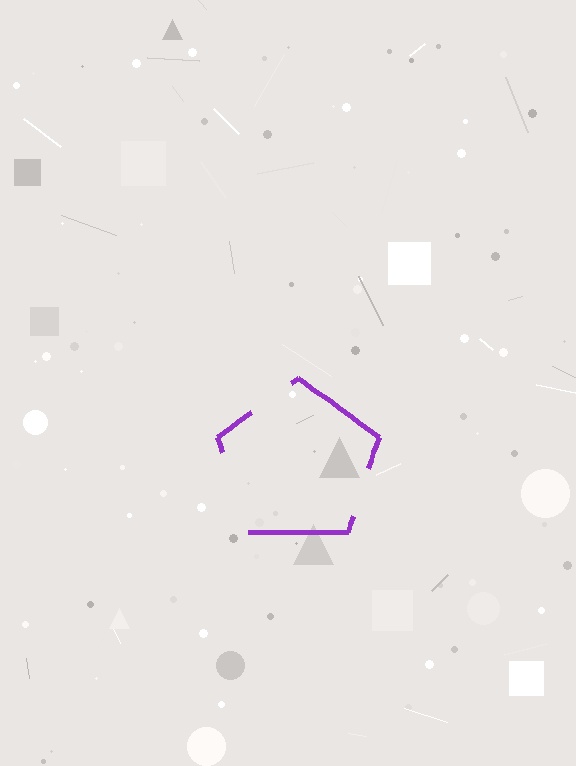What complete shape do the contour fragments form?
The contour fragments form a pentagon.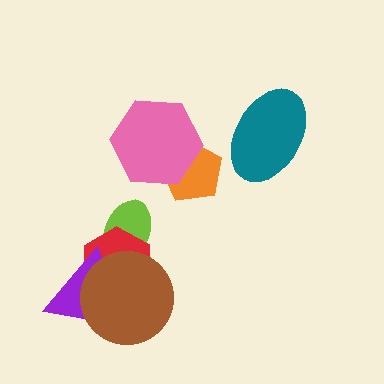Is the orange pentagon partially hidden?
Yes, it is partially covered by another shape.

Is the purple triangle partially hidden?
Yes, it is partially covered by another shape.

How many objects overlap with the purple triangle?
3 objects overlap with the purple triangle.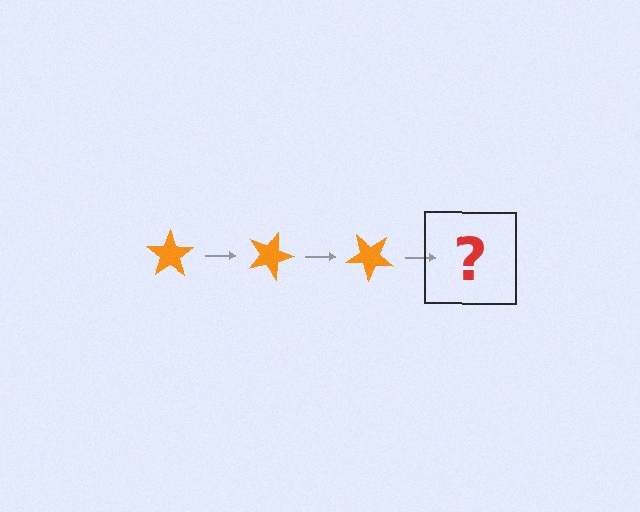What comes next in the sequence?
The next element should be an orange star rotated 60 degrees.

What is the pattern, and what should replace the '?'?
The pattern is that the star rotates 20 degrees each step. The '?' should be an orange star rotated 60 degrees.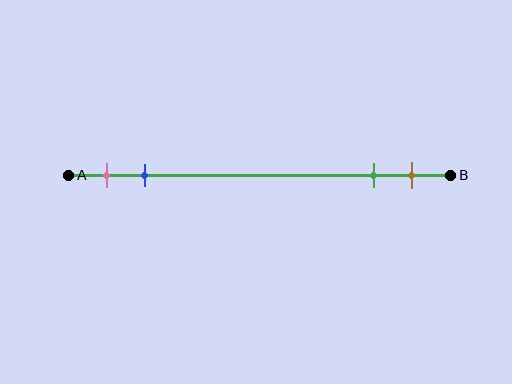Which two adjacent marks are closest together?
The green and brown marks are the closest adjacent pair.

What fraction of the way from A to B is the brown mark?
The brown mark is approximately 90% (0.9) of the way from A to B.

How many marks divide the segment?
There are 4 marks dividing the segment.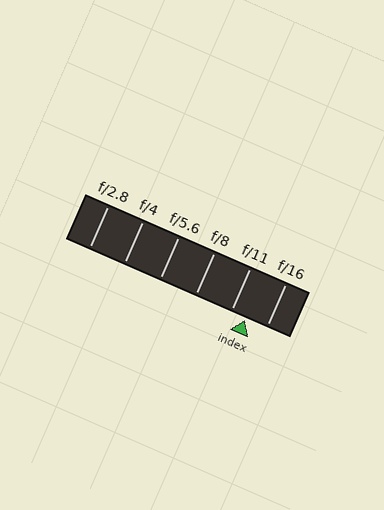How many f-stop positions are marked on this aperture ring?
There are 6 f-stop positions marked.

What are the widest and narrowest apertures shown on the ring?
The widest aperture shown is f/2.8 and the narrowest is f/16.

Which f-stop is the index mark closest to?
The index mark is closest to f/11.